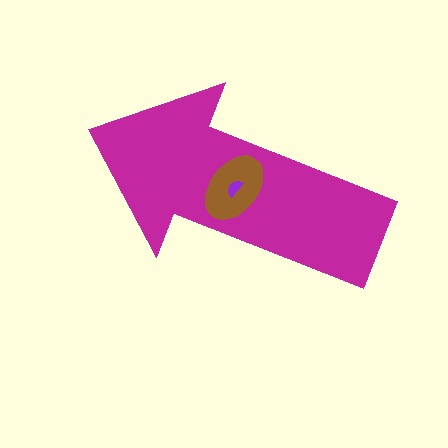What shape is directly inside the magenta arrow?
The brown ellipse.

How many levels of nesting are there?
3.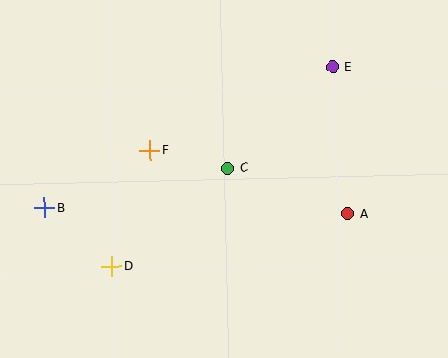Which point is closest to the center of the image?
Point C at (228, 168) is closest to the center.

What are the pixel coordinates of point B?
Point B is at (44, 208).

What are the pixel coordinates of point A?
Point A is at (347, 214).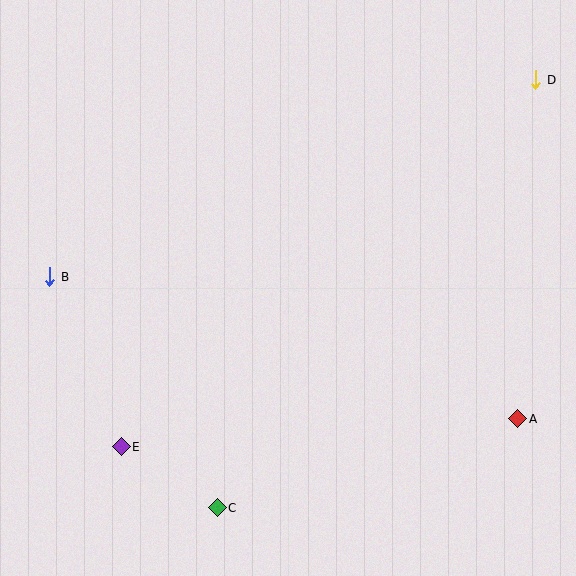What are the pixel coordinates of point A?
Point A is at (518, 419).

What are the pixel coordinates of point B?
Point B is at (50, 277).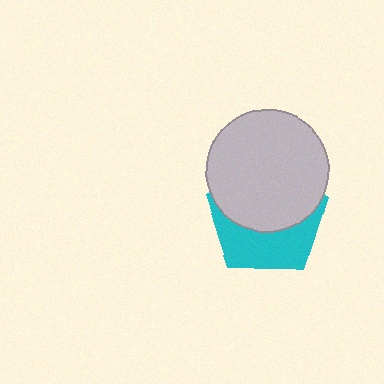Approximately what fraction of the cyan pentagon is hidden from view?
Roughly 57% of the cyan pentagon is hidden behind the light gray circle.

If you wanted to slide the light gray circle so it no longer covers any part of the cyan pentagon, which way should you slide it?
Slide it up — that is the most direct way to separate the two shapes.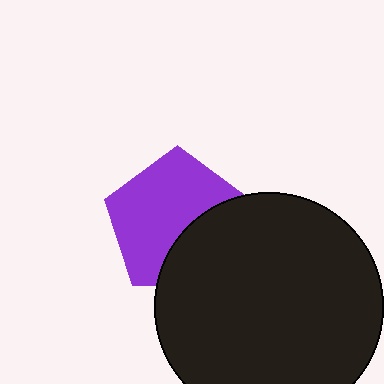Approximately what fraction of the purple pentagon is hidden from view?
Roughly 35% of the purple pentagon is hidden behind the black circle.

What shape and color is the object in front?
The object in front is a black circle.